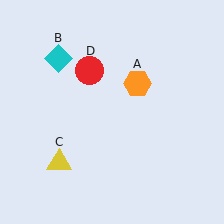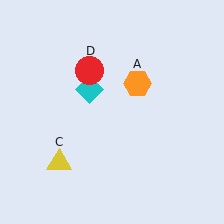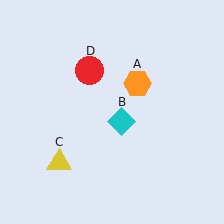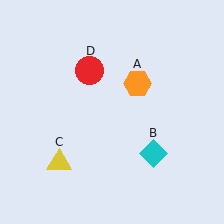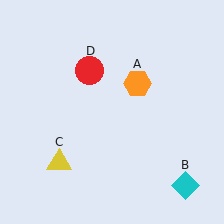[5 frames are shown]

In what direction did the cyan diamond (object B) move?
The cyan diamond (object B) moved down and to the right.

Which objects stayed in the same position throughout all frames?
Orange hexagon (object A) and yellow triangle (object C) and red circle (object D) remained stationary.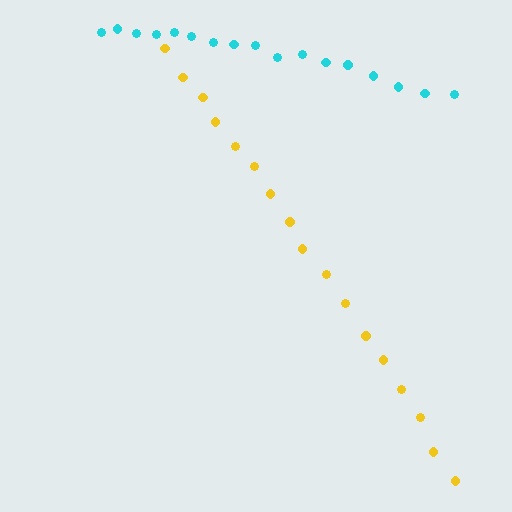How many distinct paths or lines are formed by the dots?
There are 2 distinct paths.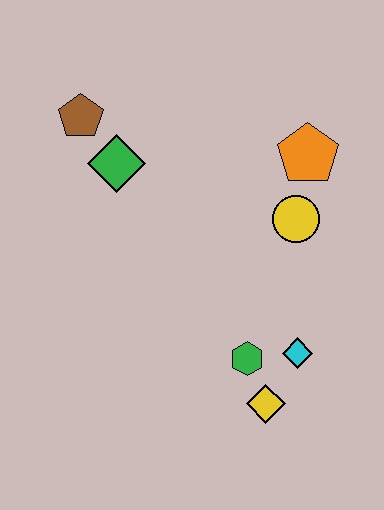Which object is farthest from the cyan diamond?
The brown pentagon is farthest from the cyan diamond.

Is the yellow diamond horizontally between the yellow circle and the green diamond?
Yes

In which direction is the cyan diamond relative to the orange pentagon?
The cyan diamond is below the orange pentagon.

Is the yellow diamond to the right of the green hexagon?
Yes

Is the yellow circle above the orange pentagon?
No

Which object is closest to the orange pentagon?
The yellow circle is closest to the orange pentagon.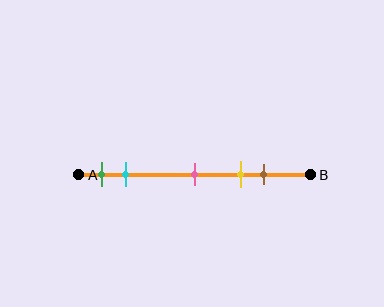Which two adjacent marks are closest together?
The green and cyan marks are the closest adjacent pair.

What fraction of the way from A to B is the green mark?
The green mark is approximately 10% (0.1) of the way from A to B.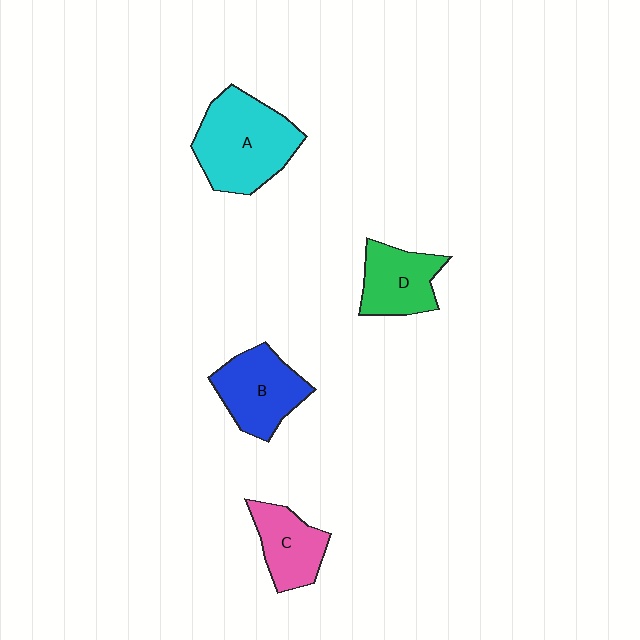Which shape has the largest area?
Shape A (cyan).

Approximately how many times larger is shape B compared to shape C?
Approximately 1.3 times.